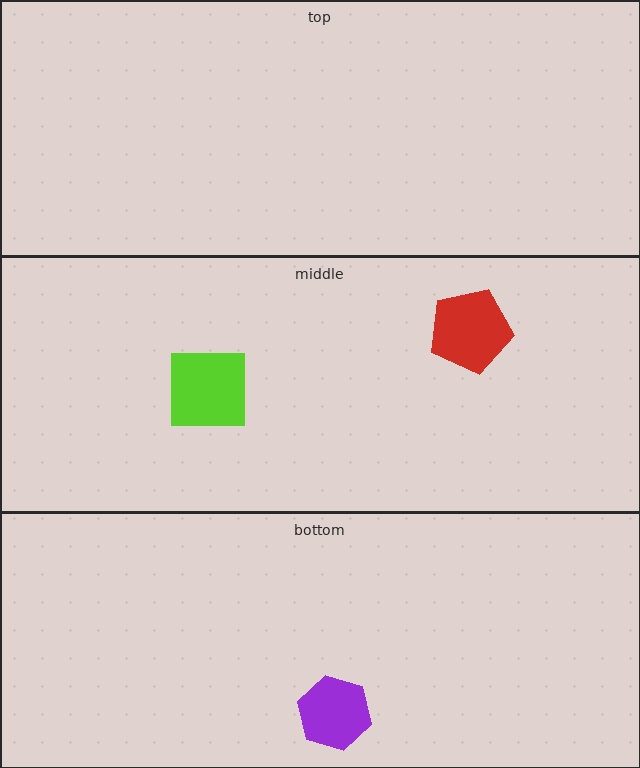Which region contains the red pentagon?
The middle region.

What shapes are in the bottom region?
The purple hexagon.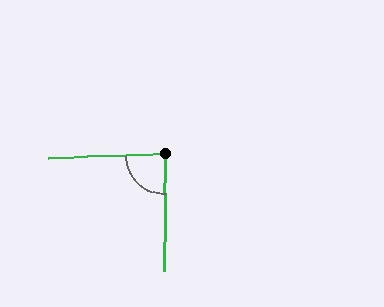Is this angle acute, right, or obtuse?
It is approximately a right angle.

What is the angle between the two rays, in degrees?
Approximately 88 degrees.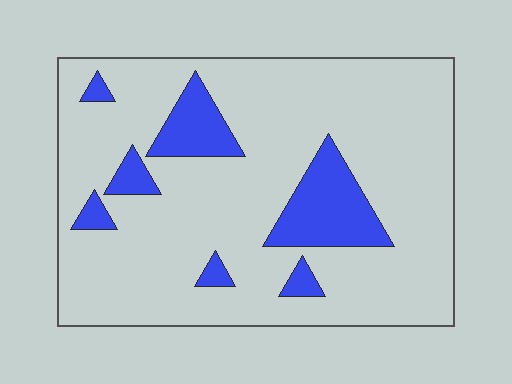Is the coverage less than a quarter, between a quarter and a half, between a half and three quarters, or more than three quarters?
Less than a quarter.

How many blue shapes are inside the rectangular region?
7.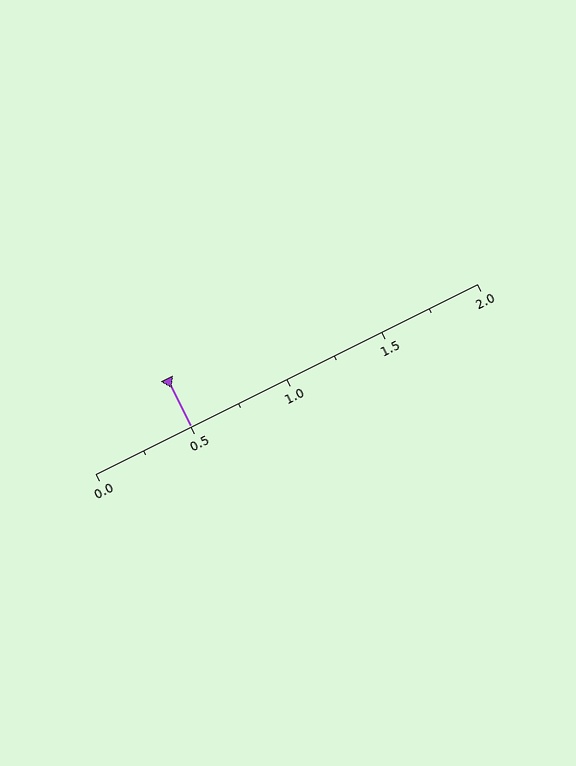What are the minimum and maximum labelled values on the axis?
The axis runs from 0.0 to 2.0.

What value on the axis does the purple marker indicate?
The marker indicates approximately 0.5.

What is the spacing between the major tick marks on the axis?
The major ticks are spaced 0.5 apart.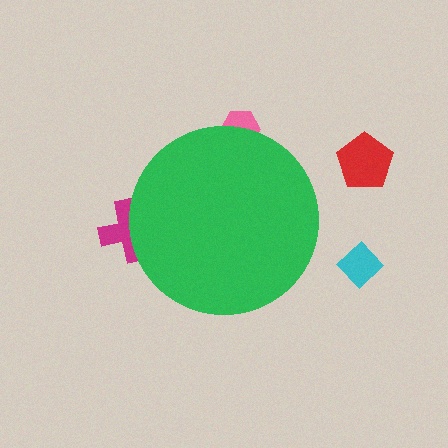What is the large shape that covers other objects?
A green circle.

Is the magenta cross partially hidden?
Yes, the magenta cross is partially hidden behind the green circle.